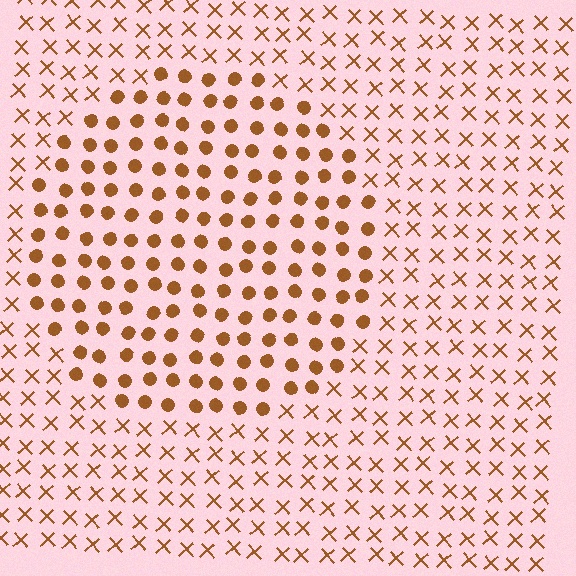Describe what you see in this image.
The image is filled with small brown elements arranged in a uniform grid. A circle-shaped region contains circles, while the surrounding area contains X marks. The boundary is defined purely by the change in element shape.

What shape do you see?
I see a circle.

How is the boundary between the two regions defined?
The boundary is defined by a change in element shape: circles inside vs. X marks outside. All elements share the same color and spacing.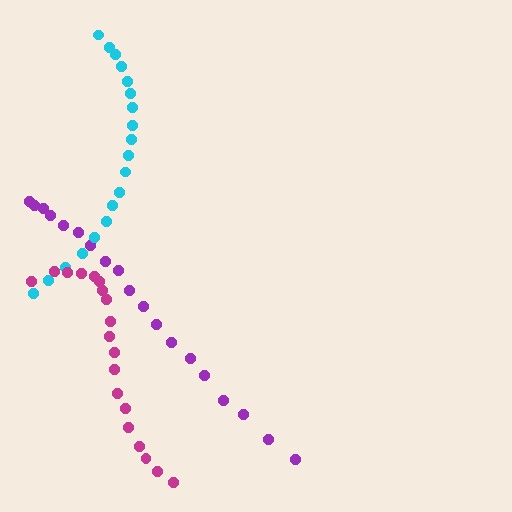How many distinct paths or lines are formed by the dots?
There are 3 distinct paths.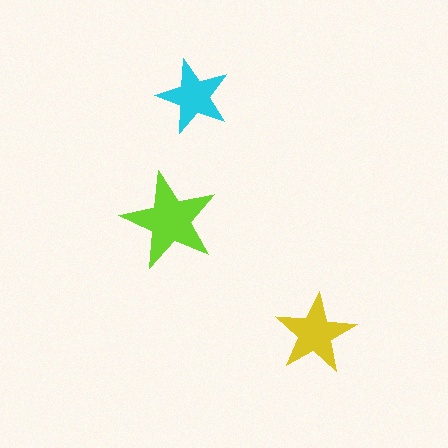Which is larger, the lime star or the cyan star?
The lime one.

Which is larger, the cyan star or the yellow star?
The yellow one.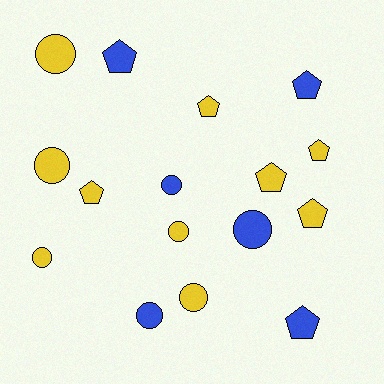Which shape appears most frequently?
Pentagon, with 8 objects.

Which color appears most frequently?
Yellow, with 10 objects.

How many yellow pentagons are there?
There are 5 yellow pentagons.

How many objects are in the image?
There are 16 objects.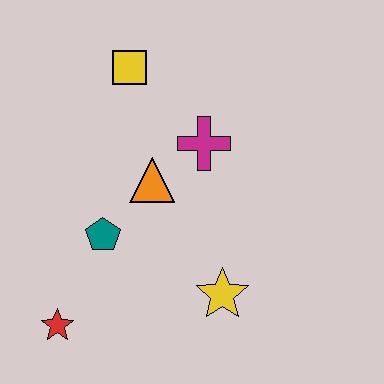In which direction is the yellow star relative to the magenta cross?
The yellow star is below the magenta cross.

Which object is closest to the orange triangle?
The magenta cross is closest to the orange triangle.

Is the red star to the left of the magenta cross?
Yes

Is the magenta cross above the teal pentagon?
Yes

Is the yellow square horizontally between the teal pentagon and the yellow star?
Yes